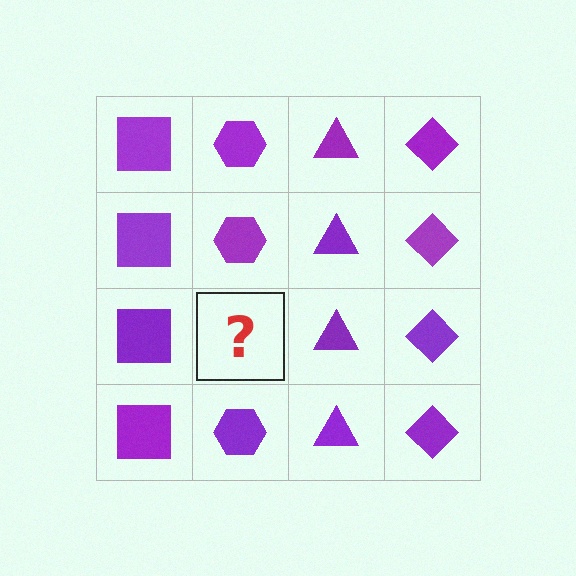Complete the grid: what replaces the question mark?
The question mark should be replaced with a purple hexagon.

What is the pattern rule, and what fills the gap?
The rule is that each column has a consistent shape. The gap should be filled with a purple hexagon.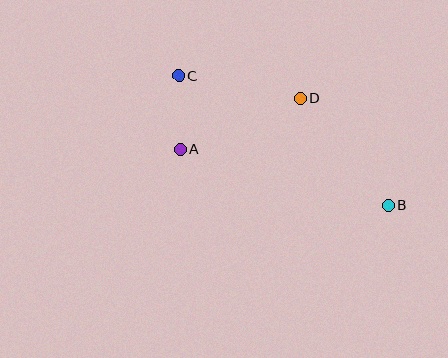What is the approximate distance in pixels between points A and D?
The distance between A and D is approximately 130 pixels.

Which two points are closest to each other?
Points A and C are closest to each other.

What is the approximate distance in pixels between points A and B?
The distance between A and B is approximately 215 pixels.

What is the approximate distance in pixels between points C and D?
The distance between C and D is approximately 123 pixels.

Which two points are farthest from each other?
Points B and C are farthest from each other.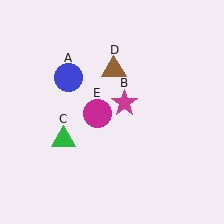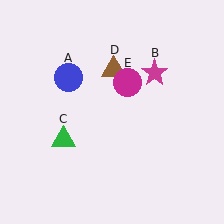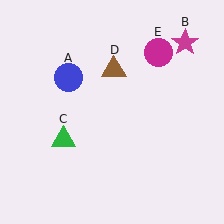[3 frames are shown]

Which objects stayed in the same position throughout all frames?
Blue circle (object A) and green triangle (object C) and brown triangle (object D) remained stationary.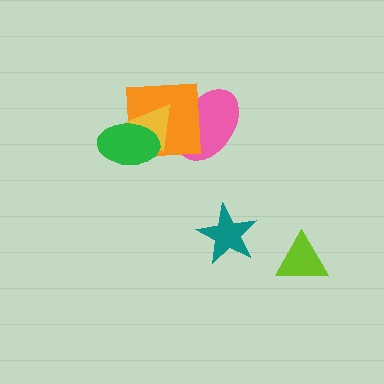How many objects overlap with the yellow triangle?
3 objects overlap with the yellow triangle.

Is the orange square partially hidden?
Yes, it is partially covered by another shape.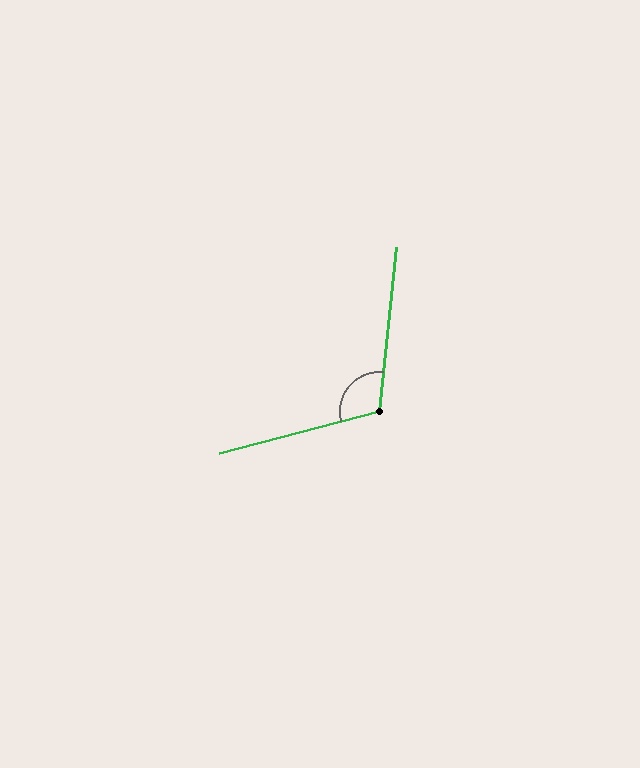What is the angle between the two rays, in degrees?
Approximately 110 degrees.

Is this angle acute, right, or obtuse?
It is obtuse.